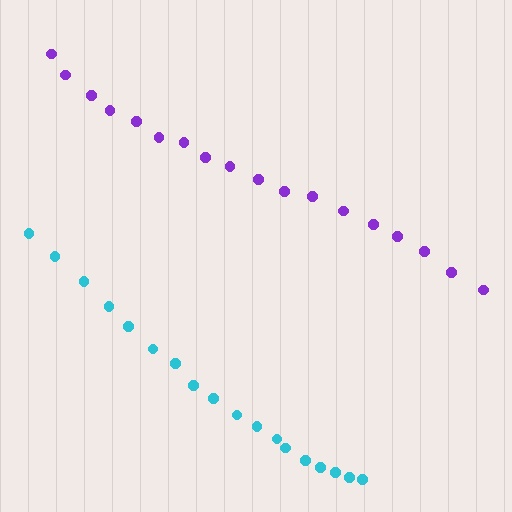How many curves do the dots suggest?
There are 2 distinct paths.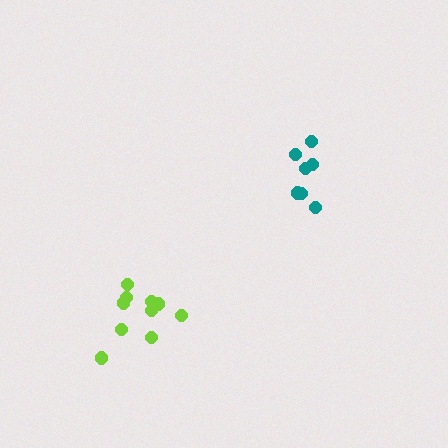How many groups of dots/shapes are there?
There are 2 groups.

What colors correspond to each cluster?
The clusters are colored: lime, teal.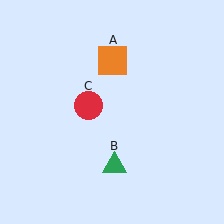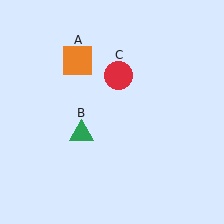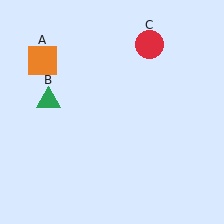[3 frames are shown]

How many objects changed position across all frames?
3 objects changed position: orange square (object A), green triangle (object B), red circle (object C).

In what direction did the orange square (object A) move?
The orange square (object A) moved left.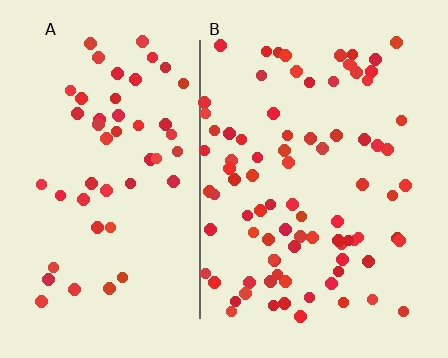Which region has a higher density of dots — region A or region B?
B (the right).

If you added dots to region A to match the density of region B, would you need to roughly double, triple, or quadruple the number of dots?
Approximately double.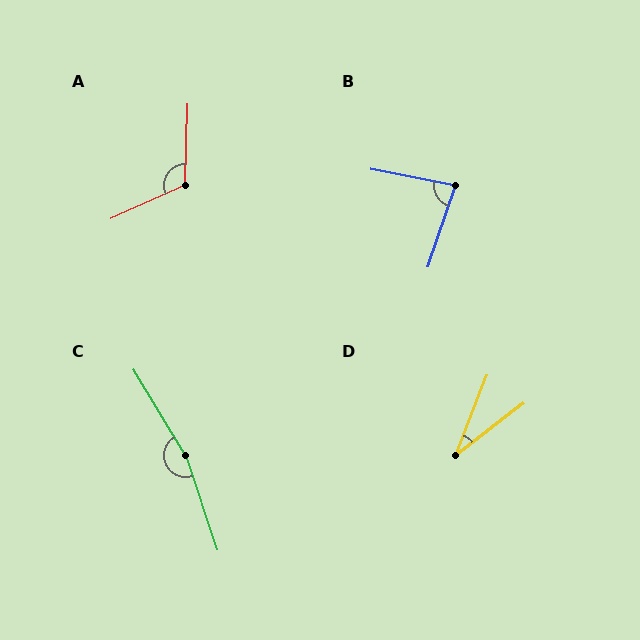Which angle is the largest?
C, at approximately 167 degrees.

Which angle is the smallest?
D, at approximately 30 degrees.